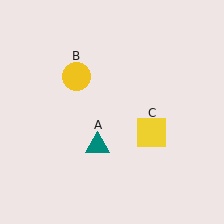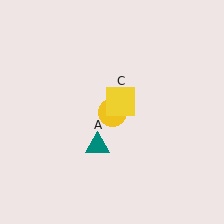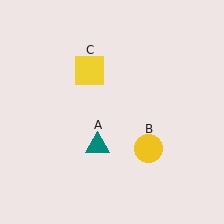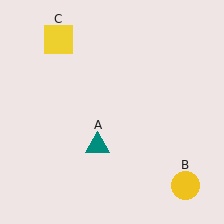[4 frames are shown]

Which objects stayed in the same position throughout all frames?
Teal triangle (object A) remained stationary.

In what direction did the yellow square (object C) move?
The yellow square (object C) moved up and to the left.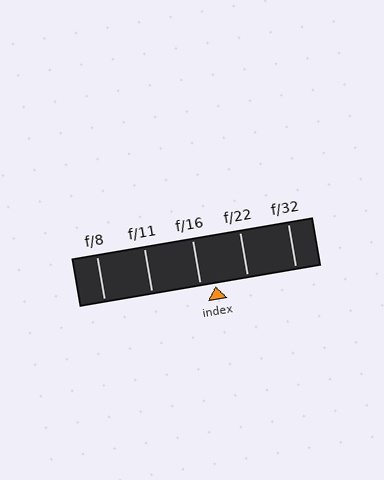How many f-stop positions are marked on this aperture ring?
There are 5 f-stop positions marked.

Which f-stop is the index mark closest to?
The index mark is closest to f/16.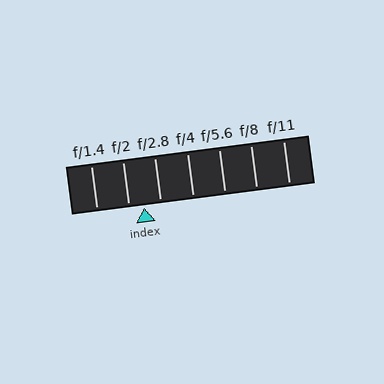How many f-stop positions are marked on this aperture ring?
There are 7 f-stop positions marked.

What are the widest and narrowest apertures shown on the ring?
The widest aperture shown is f/1.4 and the narrowest is f/11.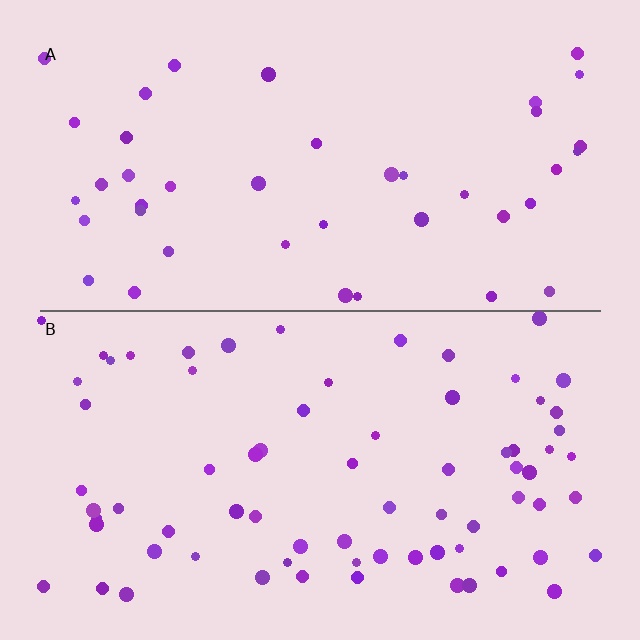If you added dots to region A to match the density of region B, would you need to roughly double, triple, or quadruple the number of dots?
Approximately double.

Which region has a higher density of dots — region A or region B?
B (the bottom).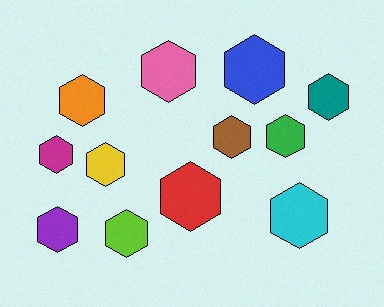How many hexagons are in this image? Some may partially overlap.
There are 12 hexagons.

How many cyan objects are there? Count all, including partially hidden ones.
There is 1 cyan object.